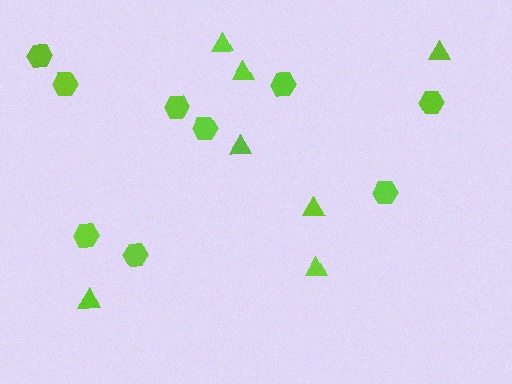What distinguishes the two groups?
There are 2 groups: one group of hexagons (9) and one group of triangles (7).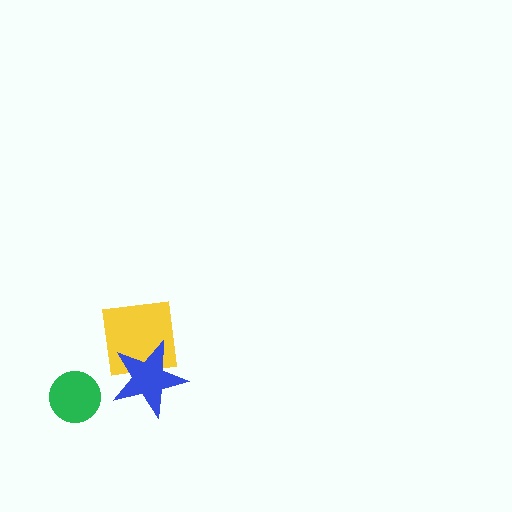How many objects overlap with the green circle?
0 objects overlap with the green circle.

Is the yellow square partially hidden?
Yes, it is partially covered by another shape.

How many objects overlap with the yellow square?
1 object overlaps with the yellow square.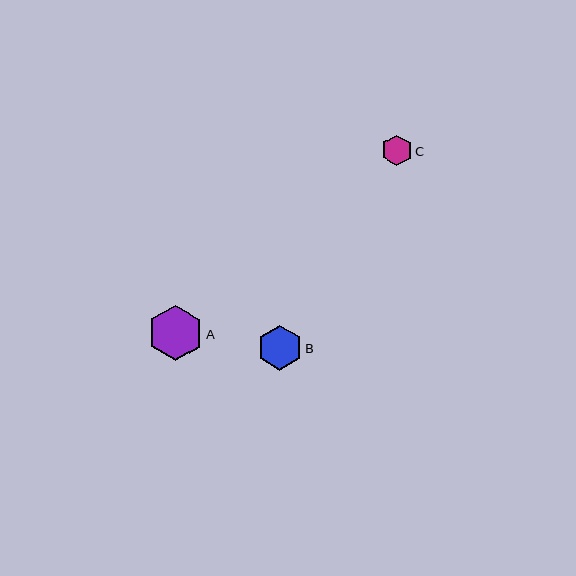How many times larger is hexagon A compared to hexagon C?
Hexagon A is approximately 1.8 times the size of hexagon C.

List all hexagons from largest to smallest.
From largest to smallest: A, B, C.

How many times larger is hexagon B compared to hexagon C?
Hexagon B is approximately 1.5 times the size of hexagon C.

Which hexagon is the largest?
Hexagon A is the largest with a size of approximately 55 pixels.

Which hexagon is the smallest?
Hexagon C is the smallest with a size of approximately 31 pixels.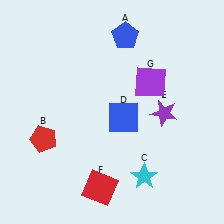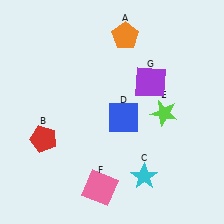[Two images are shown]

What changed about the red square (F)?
In Image 1, F is red. In Image 2, it changed to pink.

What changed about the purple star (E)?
In Image 1, E is purple. In Image 2, it changed to lime.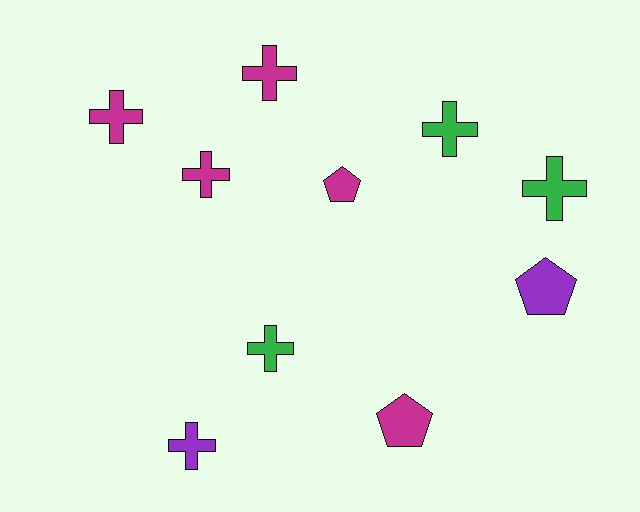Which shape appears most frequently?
Cross, with 7 objects.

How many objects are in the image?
There are 10 objects.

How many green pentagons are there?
There are no green pentagons.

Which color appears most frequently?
Magenta, with 5 objects.